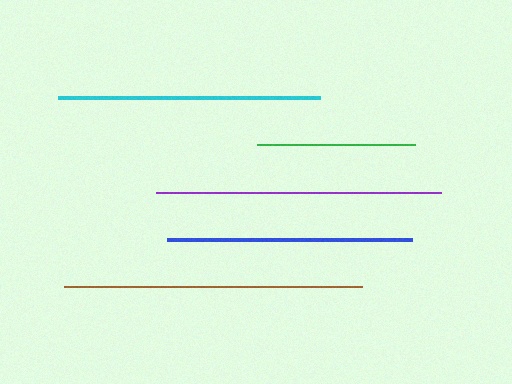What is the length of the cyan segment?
The cyan segment is approximately 262 pixels long.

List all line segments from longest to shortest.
From longest to shortest: brown, purple, cyan, blue, green.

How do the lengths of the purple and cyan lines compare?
The purple and cyan lines are approximately the same length.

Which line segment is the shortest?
The green line is the shortest at approximately 158 pixels.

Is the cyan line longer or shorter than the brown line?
The brown line is longer than the cyan line.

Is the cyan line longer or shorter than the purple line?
The purple line is longer than the cyan line.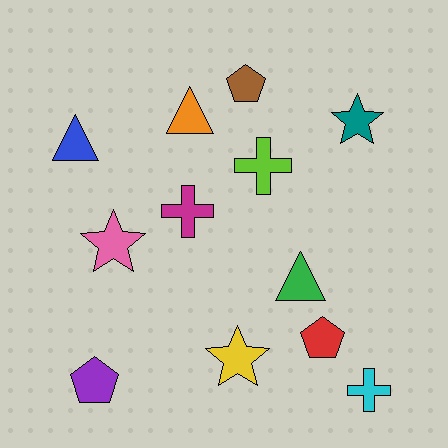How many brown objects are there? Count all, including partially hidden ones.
There is 1 brown object.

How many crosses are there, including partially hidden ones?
There are 3 crosses.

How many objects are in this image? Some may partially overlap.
There are 12 objects.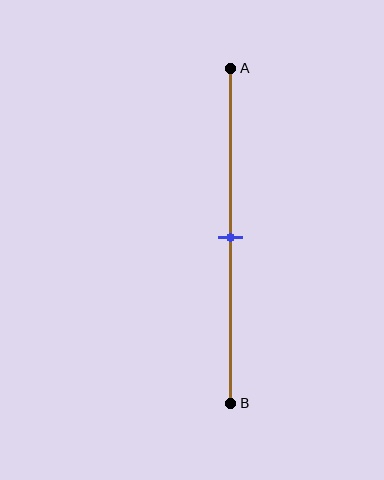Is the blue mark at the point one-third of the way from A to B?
No, the mark is at about 50% from A, not at the 33% one-third point.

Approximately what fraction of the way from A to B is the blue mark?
The blue mark is approximately 50% of the way from A to B.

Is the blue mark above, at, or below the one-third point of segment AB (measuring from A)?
The blue mark is below the one-third point of segment AB.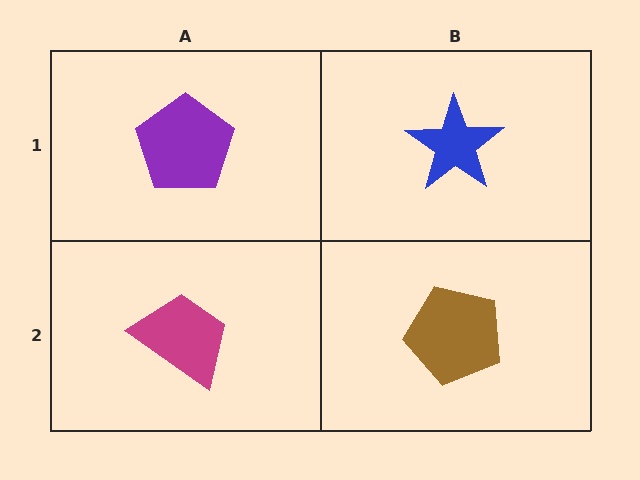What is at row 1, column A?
A purple pentagon.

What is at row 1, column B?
A blue star.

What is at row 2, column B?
A brown pentagon.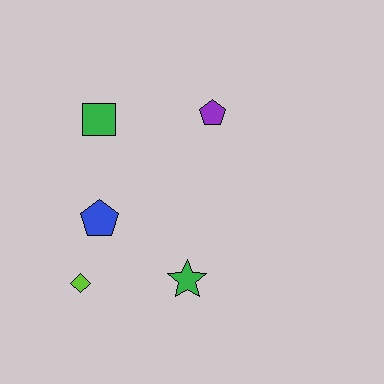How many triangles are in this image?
There are no triangles.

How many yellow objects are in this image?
There are no yellow objects.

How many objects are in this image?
There are 5 objects.